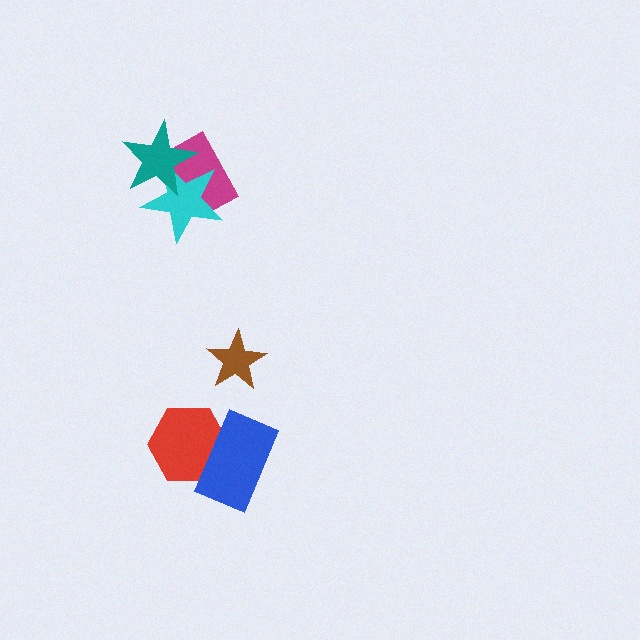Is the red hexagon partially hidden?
Yes, it is partially covered by another shape.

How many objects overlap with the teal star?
2 objects overlap with the teal star.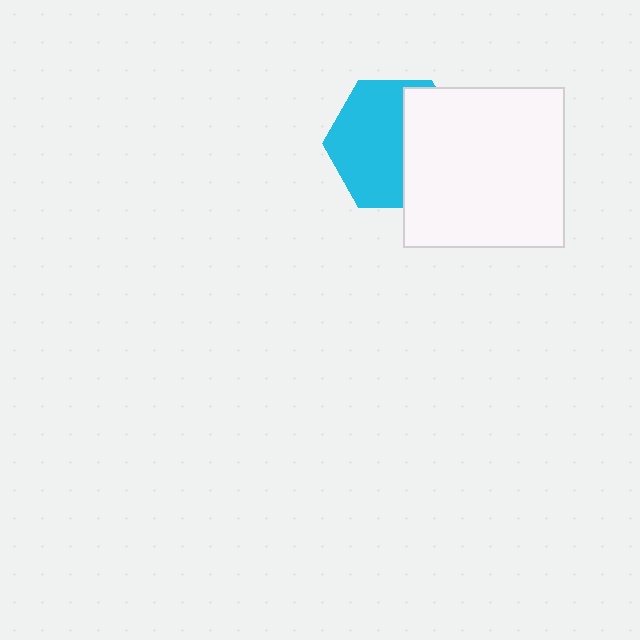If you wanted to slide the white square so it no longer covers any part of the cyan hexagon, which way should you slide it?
Slide it right — that is the most direct way to separate the two shapes.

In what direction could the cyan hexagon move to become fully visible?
The cyan hexagon could move left. That would shift it out from behind the white square entirely.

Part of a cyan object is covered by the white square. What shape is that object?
It is a hexagon.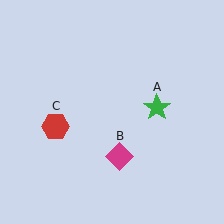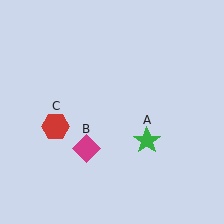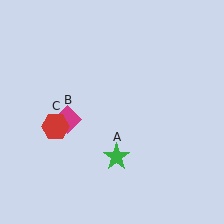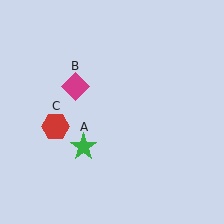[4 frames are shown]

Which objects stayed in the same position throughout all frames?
Red hexagon (object C) remained stationary.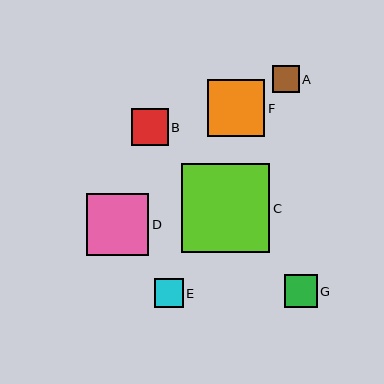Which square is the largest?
Square C is the largest with a size of approximately 89 pixels.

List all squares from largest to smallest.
From largest to smallest: C, D, F, B, G, E, A.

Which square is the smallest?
Square A is the smallest with a size of approximately 27 pixels.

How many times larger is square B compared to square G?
Square B is approximately 1.1 times the size of square G.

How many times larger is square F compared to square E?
Square F is approximately 2.0 times the size of square E.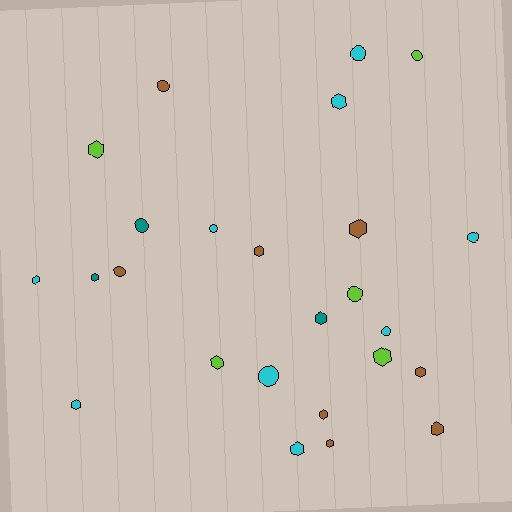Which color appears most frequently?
Cyan, with 9 objects.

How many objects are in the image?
There are 25 objects.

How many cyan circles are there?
There are 5 cyan circles.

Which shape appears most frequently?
Hexagon, with 15 objects.